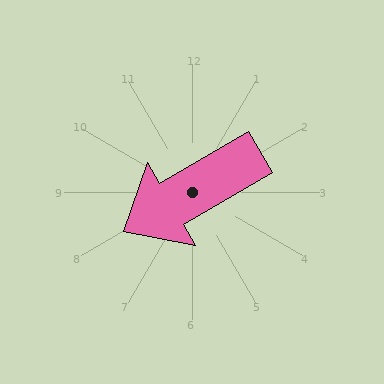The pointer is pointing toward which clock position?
Roughly 8 o'clock.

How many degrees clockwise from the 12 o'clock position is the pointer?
Approximately 240 degrees.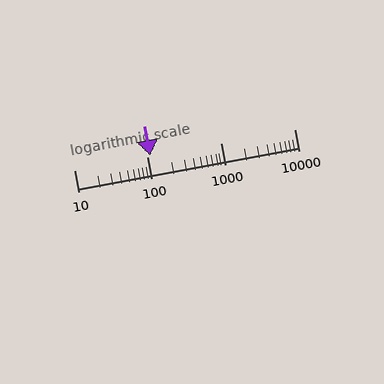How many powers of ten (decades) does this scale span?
The scale spans 3 decades, from 10 to 10000.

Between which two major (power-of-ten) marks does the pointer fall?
The pointer is between 100 and 1000.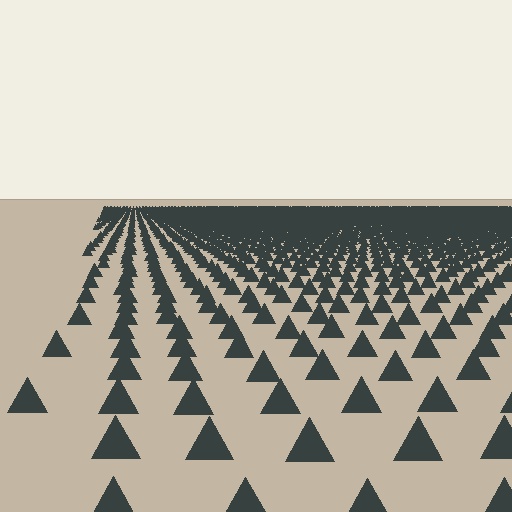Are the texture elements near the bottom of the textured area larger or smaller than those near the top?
Larger. Near the bottom, elements are closer to the viewer and appear at a bigger on-screen size.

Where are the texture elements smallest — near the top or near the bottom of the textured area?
Near the top.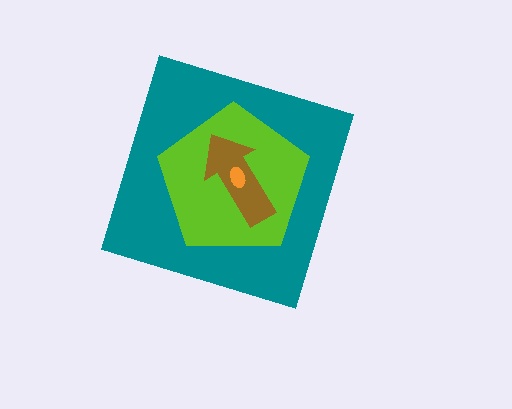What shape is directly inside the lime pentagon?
The brown arrow.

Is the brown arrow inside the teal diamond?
Yes.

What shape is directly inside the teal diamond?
The lime pentagon.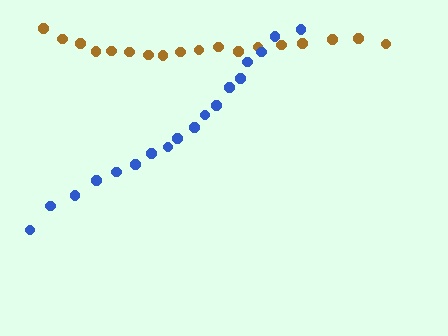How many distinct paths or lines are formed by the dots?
There are 2 distinct paths.